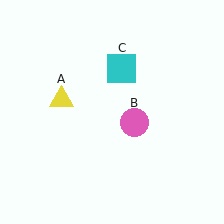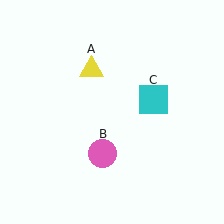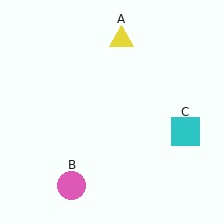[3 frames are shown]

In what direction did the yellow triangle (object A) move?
The yellow triangle (object A) moved up and to the right.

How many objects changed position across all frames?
3 objects changed position: yellow triangle (object A), pink circle (object B), cyan square (object C).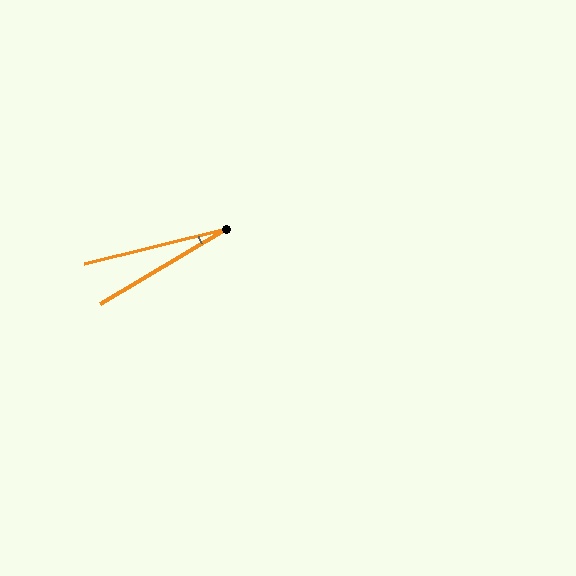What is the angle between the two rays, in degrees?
Approximately 17 degrees.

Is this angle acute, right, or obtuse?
It is acute.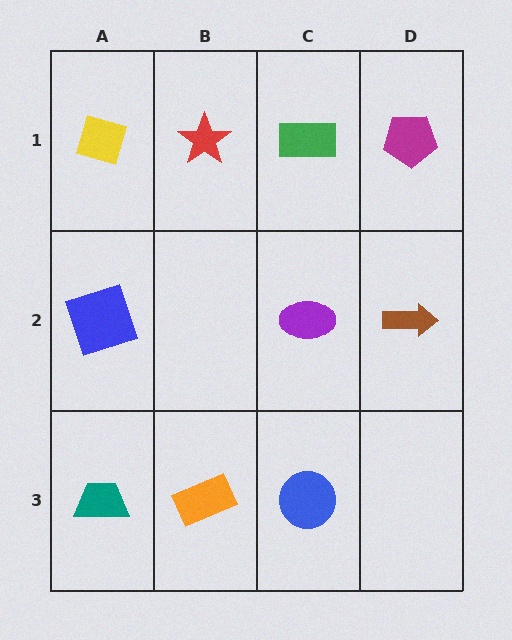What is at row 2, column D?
A brown arrow.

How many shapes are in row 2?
3 shapes.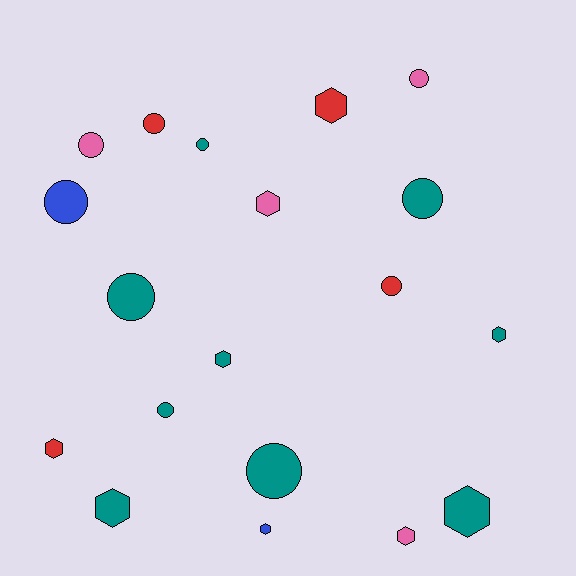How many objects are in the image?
There are 19 objects.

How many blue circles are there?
There is 1 blue circle.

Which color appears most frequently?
Teal, with 9 objects.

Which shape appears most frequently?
Circle, with 10 objects.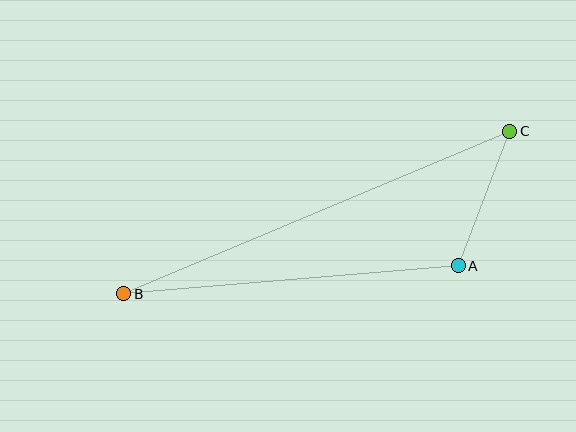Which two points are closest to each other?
Points A and C are closest to each other.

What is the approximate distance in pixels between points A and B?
The distance between A and B is approximately 336 pixels.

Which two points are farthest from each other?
Points B and C are farthest from each other.